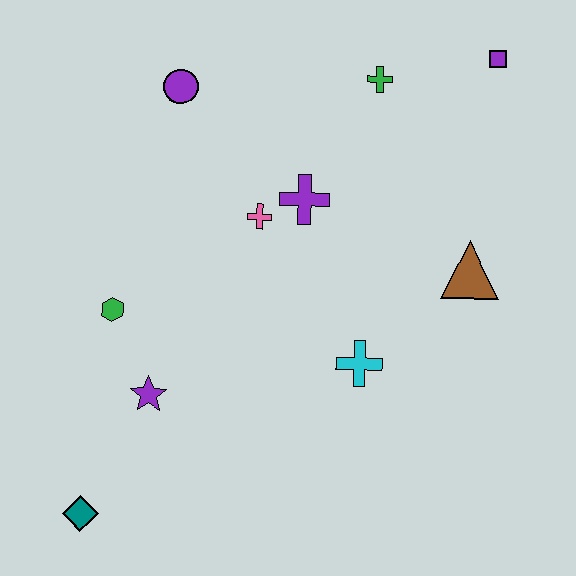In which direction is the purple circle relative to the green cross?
The purple circle is to the left of the green cross.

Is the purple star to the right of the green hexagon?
Yes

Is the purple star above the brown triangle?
No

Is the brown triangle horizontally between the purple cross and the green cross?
No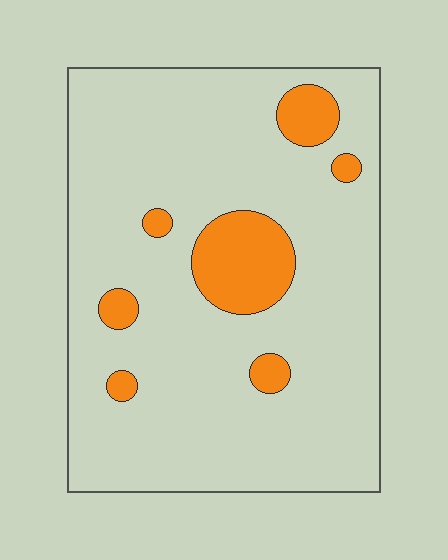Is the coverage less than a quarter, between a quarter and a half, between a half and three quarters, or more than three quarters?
Less than a quarter.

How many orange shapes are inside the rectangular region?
7.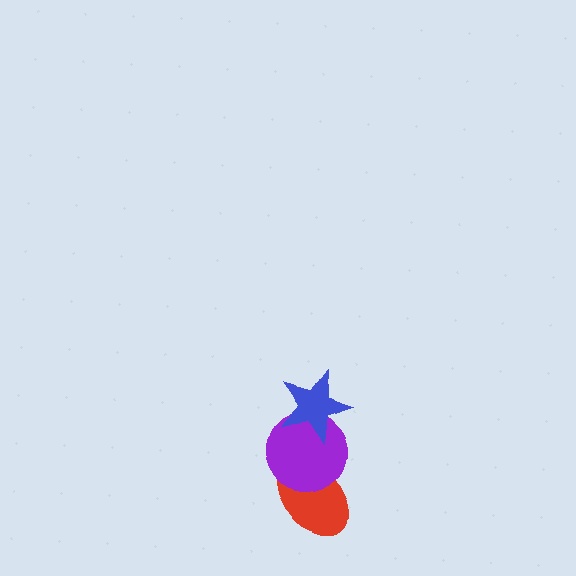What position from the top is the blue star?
The blue star is 1st from the top.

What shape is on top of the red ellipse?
The purple circle is on top of the red ellipse.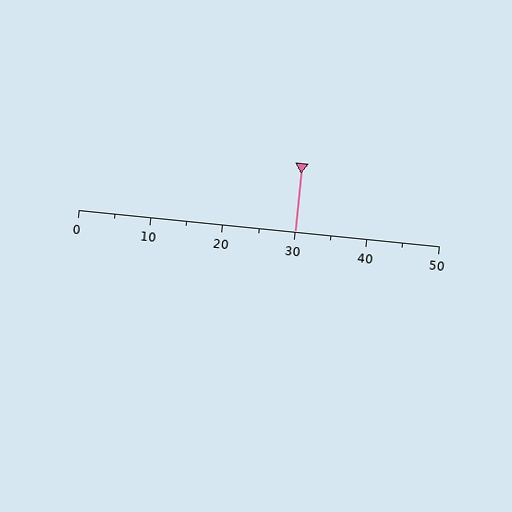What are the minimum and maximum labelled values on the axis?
The axis runs from 0 to 50.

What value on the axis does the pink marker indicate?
The marker indicates approximately 30.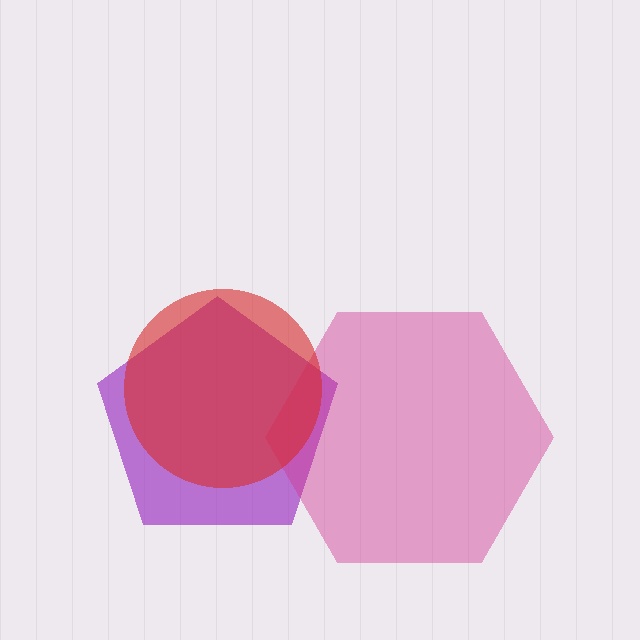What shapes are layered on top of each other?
The layered shapes are: a purple pentagon, a magenta hexagon, a red circle.